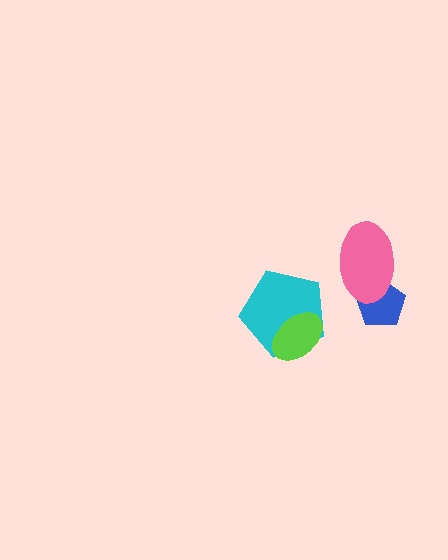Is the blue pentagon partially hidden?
Yes, it is partially covered by another shape.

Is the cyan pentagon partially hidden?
Yes, it is partially covered by another shape.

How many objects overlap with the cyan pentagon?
1 object overlaps with the cyan pentagon.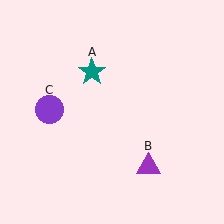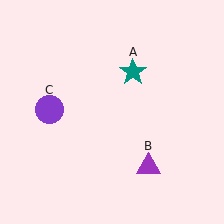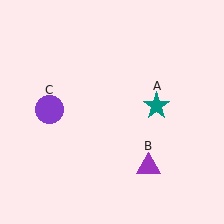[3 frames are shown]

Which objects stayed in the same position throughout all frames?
Purple triangle (object B) and purple circle (object C) remained stationary.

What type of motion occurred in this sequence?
The teal star (object A) rotated clockwise around the center of the scene.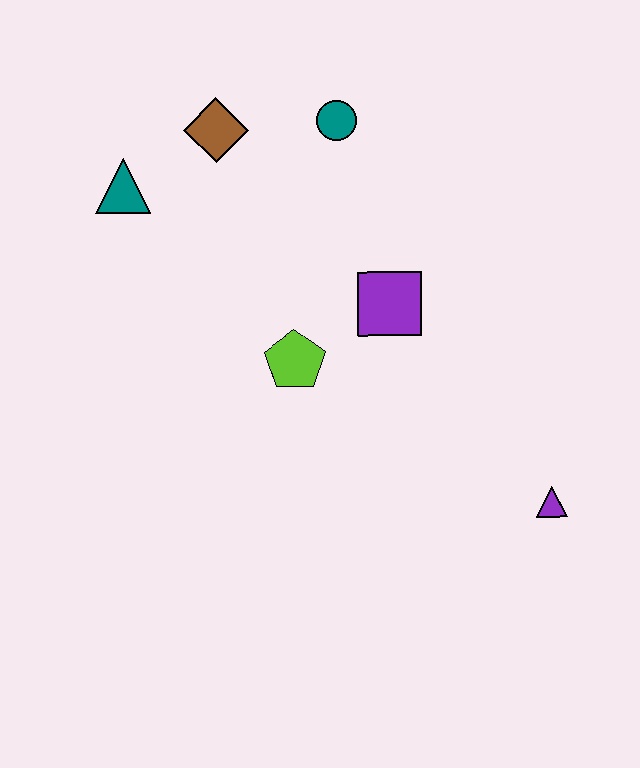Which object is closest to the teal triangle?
The brown diamond is closest to the teal triangle.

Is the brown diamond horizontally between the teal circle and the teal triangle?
Yes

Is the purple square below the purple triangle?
No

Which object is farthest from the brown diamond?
The purple triangle is farthest from the brown diamond.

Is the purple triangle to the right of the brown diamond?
Yes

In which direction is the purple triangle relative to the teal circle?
The purple triangle is below the teal circle.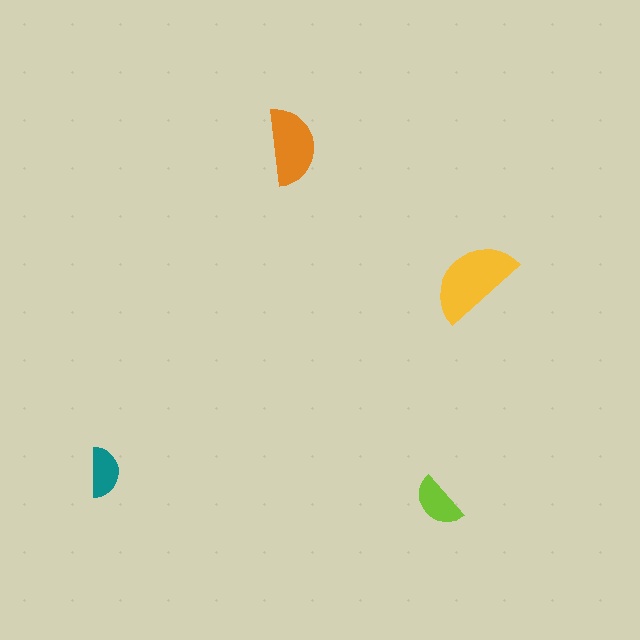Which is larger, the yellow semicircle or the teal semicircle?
The yellow one.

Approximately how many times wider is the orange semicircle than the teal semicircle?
About 1.5 times wider.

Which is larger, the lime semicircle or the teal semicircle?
The lime one.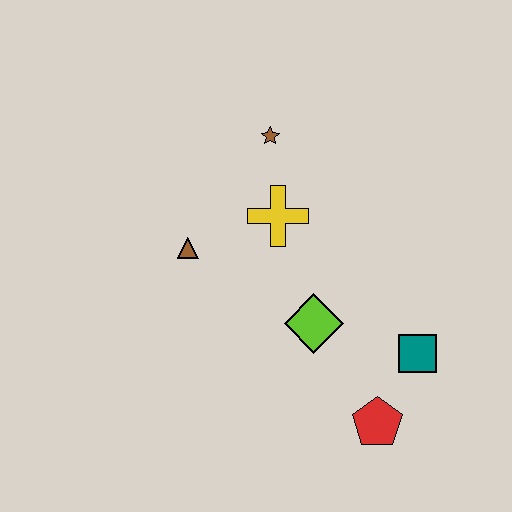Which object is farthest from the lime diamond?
The brown star is farthest from the lime diamond.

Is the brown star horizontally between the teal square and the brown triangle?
Yes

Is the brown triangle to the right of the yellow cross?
No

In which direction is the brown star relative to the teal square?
The brown star is above the teal square.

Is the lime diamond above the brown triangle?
No